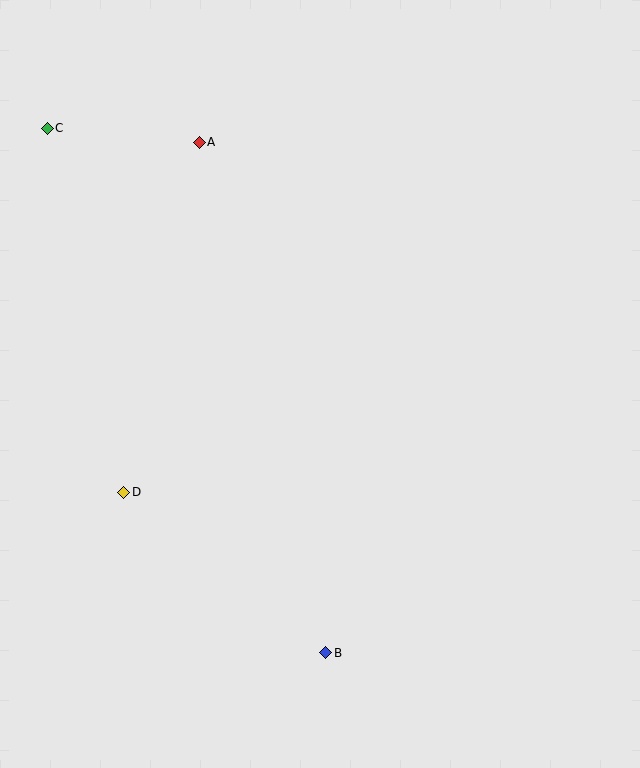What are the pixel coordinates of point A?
Point A is at (199, 142).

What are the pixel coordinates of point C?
Point C is at (47, 128).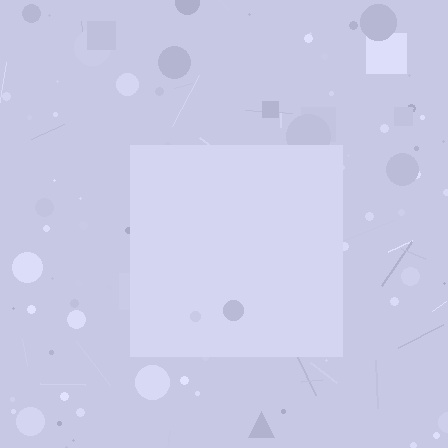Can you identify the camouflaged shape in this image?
The camouflaged shape is a square.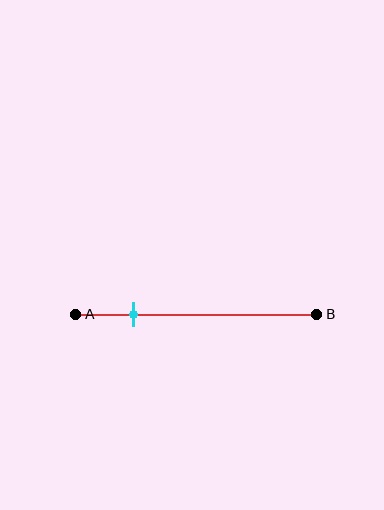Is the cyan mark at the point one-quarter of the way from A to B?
Yes, the mark is approximately at the one-quarter point.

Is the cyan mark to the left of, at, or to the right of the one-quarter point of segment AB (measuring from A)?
The cyan mark is approximately at the one-quarter point of segment AB.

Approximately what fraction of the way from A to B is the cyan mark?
The cyan mark is approximately 25% of the way from A to B.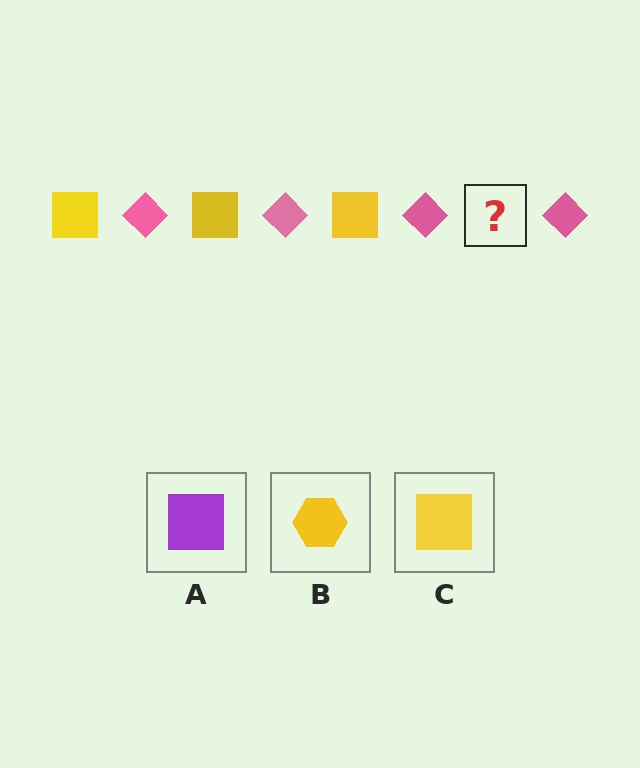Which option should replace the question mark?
Option C.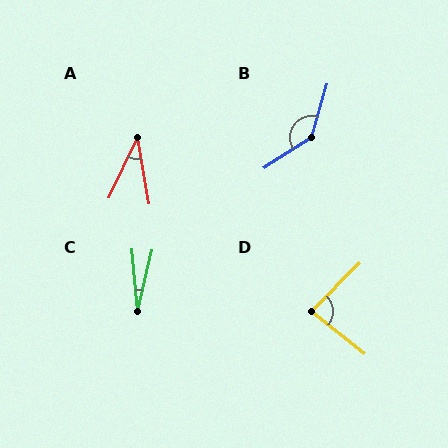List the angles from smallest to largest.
C (18°), A (35°), D (83°), B (139°).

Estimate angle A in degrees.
Approximately 35 degrees.